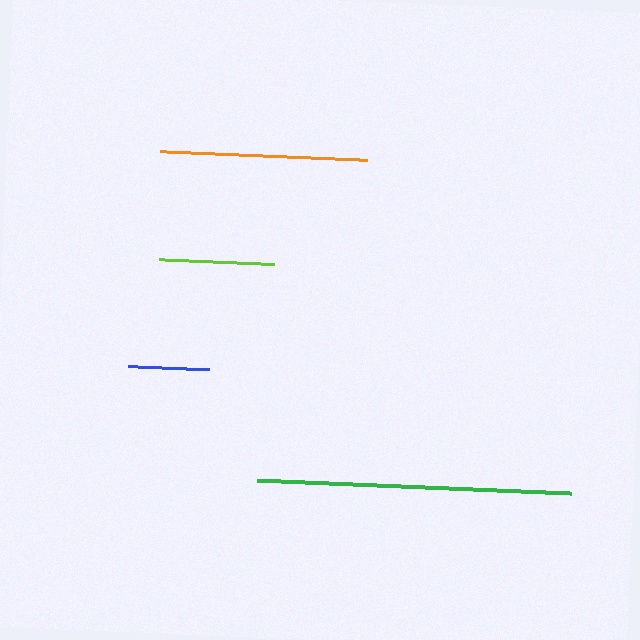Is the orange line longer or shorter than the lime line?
The orange line is longer than the lime line.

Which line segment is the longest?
The green line is the longest at approximately 314 pixels.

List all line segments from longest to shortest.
From longest to shortest: green, orange, lime, blue.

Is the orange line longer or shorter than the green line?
The green line is longer than the orange line.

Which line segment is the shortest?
The blue line is the shortest at approximately 81 pixels.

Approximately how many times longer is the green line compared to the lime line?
The green line is approximately 2.7 times the length of the lime line.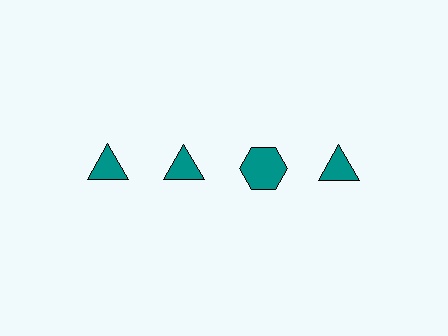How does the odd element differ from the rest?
It has a different shape: hexagon instead of triangle.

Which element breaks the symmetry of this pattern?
The teal hexagon in the top row, center column breaks the symmetry. All other shapes are teal triangles.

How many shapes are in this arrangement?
There are 4 shapes arranged in a grid pattern.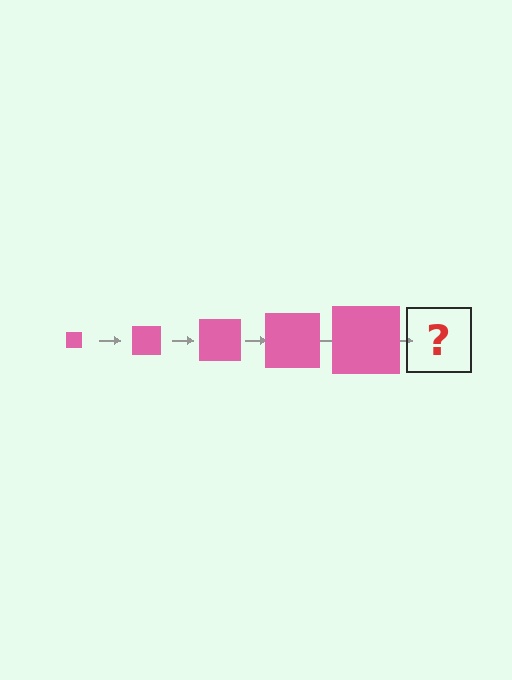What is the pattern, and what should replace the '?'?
The pattern is that the square gets progressively larger each step. The '?' should be a pink square, larger than the previous one.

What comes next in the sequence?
The next element should be a pink square, larger than the previous one.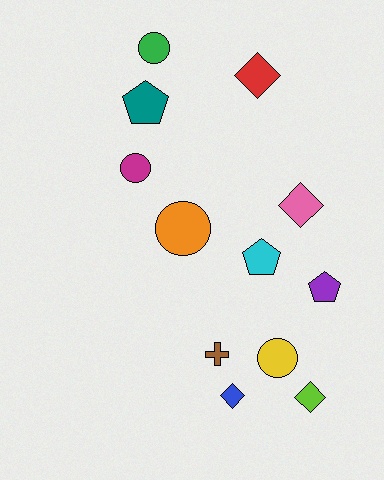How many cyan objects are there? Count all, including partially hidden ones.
There is 1 cyan object.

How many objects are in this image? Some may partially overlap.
There are 12 objects.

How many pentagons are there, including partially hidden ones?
There are 3 pentagons.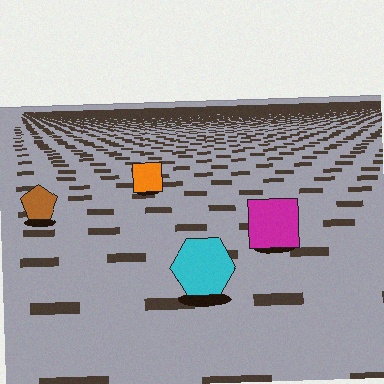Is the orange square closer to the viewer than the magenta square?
No. The magenta square is closer — you can tell from the texture gradient: the ground texture is coarser near it.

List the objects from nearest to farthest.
From nearest to farthest: the cyan hexagon, the magenta square, the brown pentagon, the orange square.